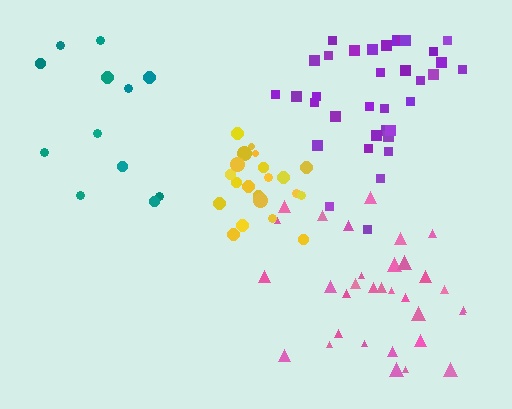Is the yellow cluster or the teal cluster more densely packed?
Yellow.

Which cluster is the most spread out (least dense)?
Teal.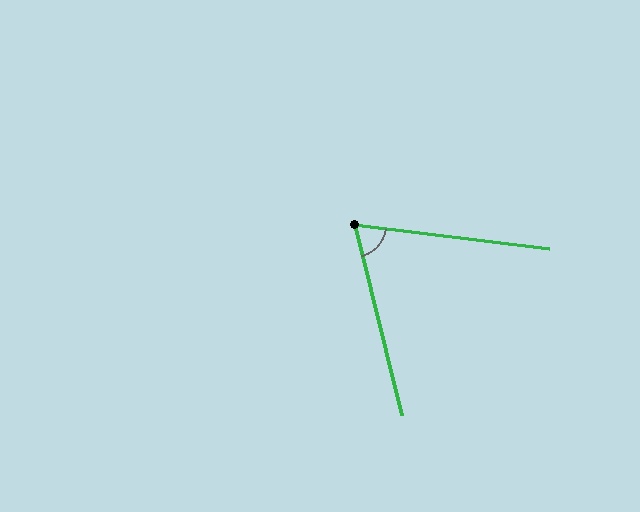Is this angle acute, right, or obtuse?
It is acute.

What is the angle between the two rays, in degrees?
Approximately 69 degrees.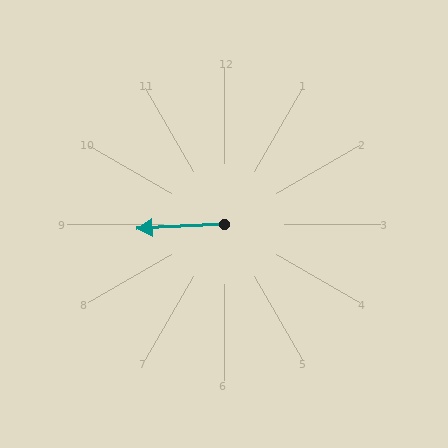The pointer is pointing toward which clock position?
Roughly 9 o'clock.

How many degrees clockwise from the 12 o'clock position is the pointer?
Approximately 267 degrees.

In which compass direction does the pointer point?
West.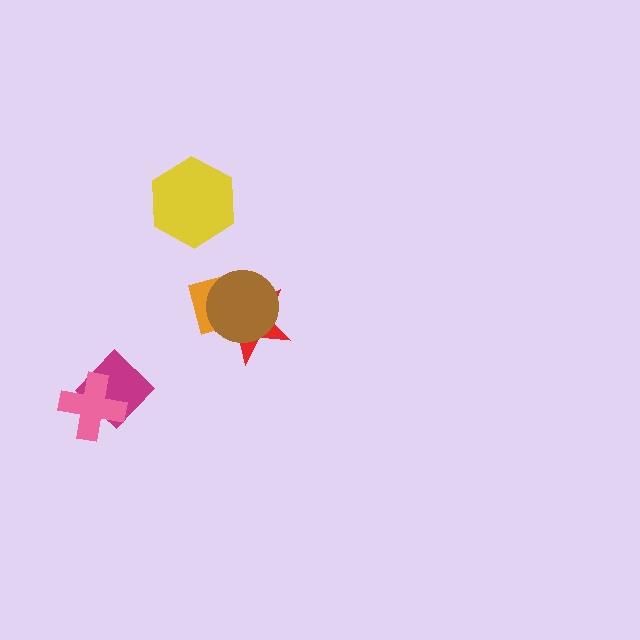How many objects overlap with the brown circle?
2 objects overlap with the brown circle.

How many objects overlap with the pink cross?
1 object overlaps with the pink cross.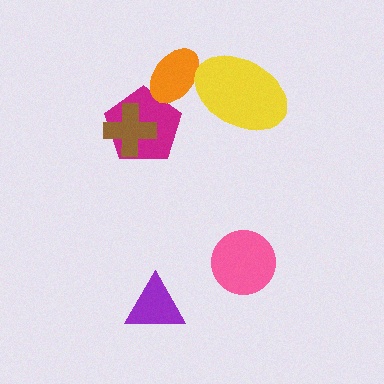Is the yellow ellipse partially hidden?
No, no other shape covers it.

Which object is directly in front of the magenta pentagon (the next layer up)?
The orange ellipse is directly in front of the magenta pentagon.